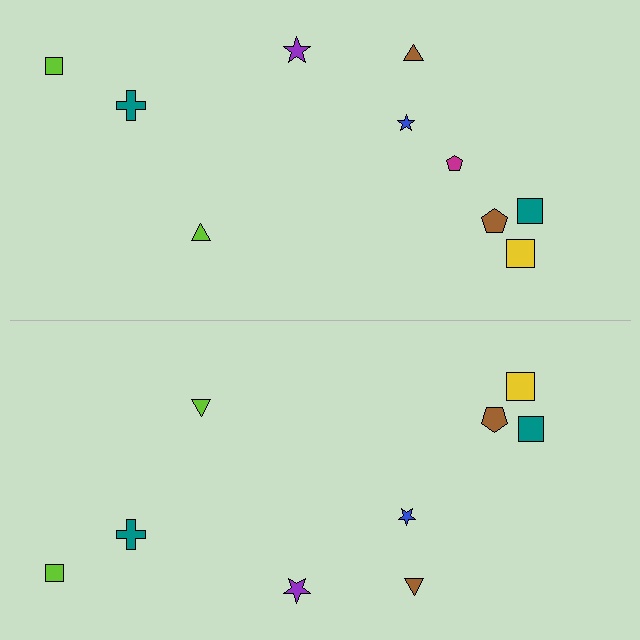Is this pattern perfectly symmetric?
No, the pattern is not perfectly symmetric. A magenta pentagon is missing from the bottom side.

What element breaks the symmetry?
A magenta pentagon is missing from the bottom side.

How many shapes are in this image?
There are 19 shapes in this image.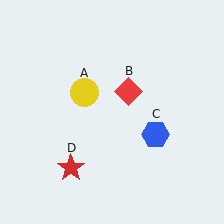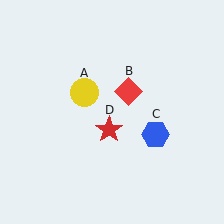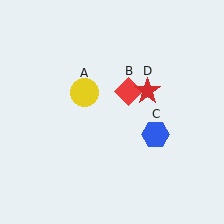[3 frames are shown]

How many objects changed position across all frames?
1 object changed position: red star (object D).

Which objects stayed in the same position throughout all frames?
Yellow circle (object A) and red diamond (object B) and blue hexagon (object C) remained stationary.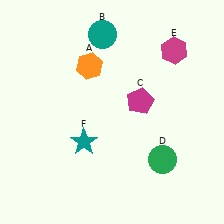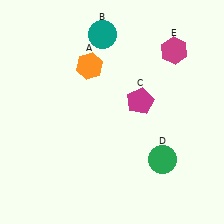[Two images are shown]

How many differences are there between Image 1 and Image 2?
There is 1 difference between the two images.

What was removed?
The teal star (F) was removed in Image 2.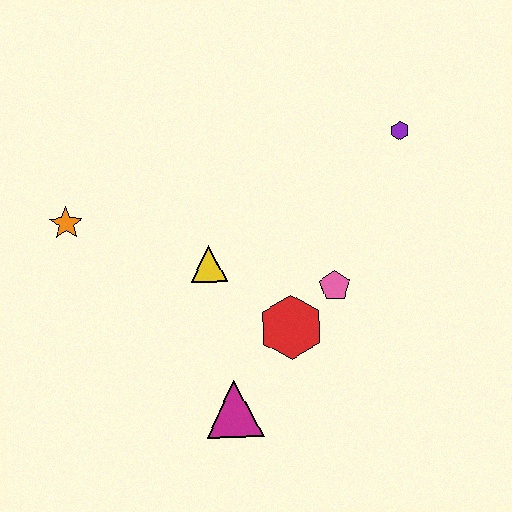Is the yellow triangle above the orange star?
No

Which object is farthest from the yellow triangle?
The purple hexagon is farthest from the yellow triangle.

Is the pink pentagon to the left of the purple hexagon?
Yes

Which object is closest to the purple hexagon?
The pink pentagon is closest to the purple hexagon.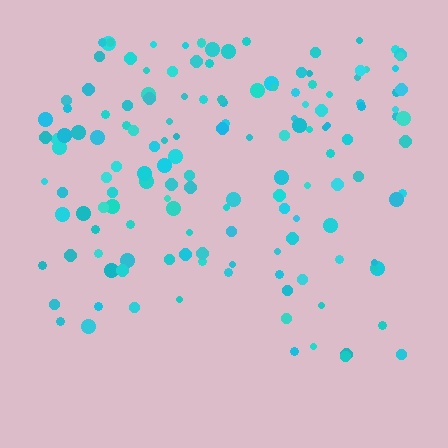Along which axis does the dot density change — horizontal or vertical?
Vertical.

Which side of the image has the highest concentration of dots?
The top.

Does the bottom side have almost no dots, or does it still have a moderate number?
Still a moderate number, just noticeably fewer than the top.